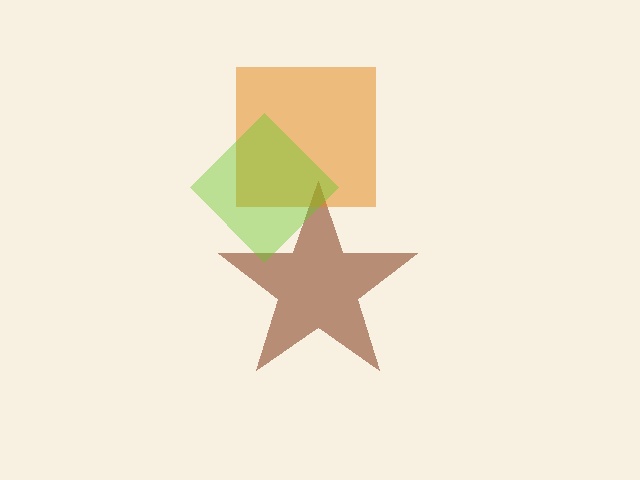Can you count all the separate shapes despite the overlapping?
Yes, there are 3 separate shapes.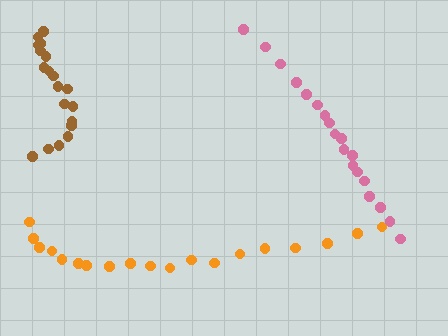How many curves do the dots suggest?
There are 3 distinct paths.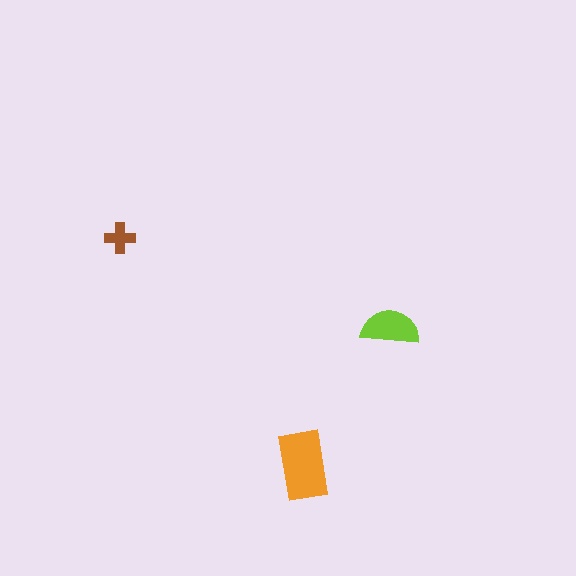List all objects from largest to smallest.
The orange rectangle, the lime semicircle, the brown cross.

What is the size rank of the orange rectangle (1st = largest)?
1st.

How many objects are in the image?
There are 3 objects in the image.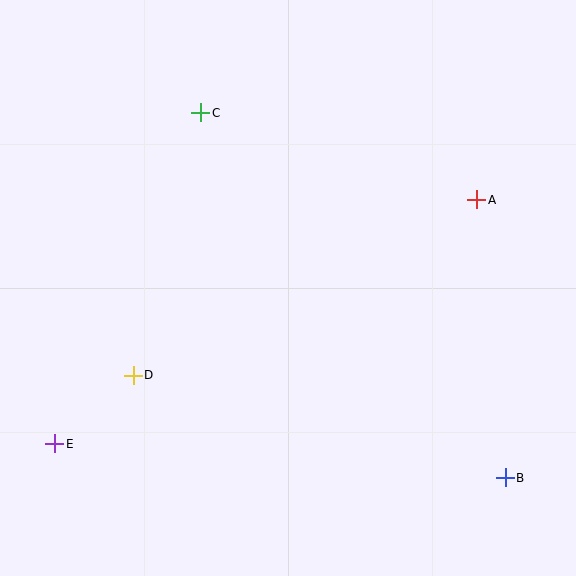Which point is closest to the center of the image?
Point D at (133, 375) is closest to the center.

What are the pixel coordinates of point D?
Point D is at (133, 375).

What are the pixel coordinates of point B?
Point B is at (505, 478).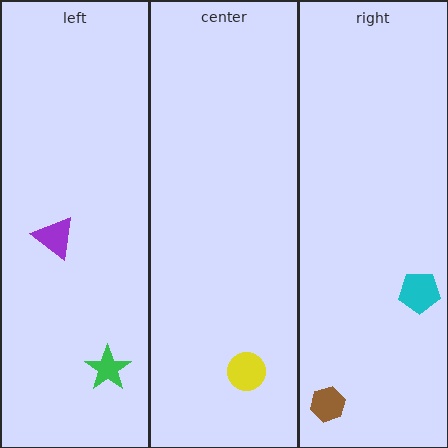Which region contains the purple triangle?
The left region.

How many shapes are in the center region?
1.